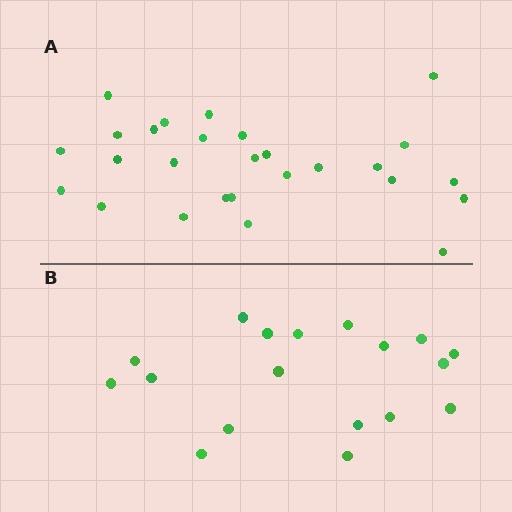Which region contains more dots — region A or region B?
Region A (the top region) has more dots.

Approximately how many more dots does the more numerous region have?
Region A has roughly 8 or so more dots than region B.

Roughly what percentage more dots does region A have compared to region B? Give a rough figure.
About 50% more.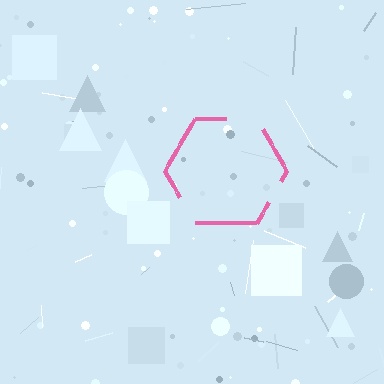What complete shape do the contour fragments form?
The contour fragments form a hexagon.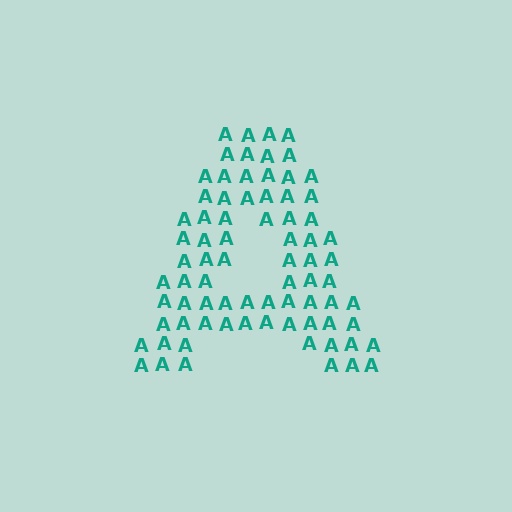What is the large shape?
The large shape is the letter A.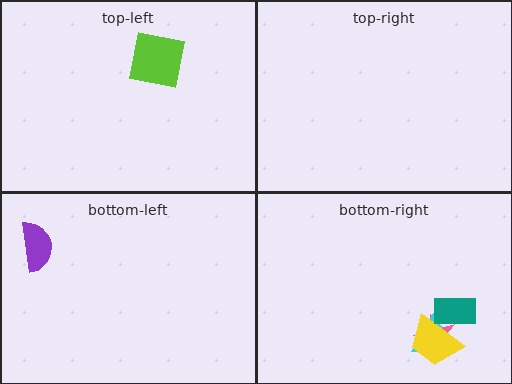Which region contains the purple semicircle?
The bottom-left region.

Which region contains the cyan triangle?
The bottom-right region.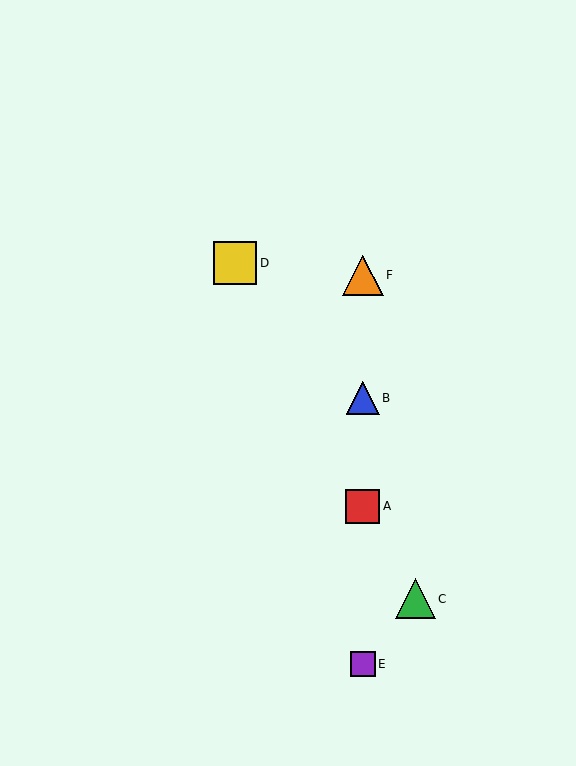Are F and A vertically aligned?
Yes, both are at x≈363.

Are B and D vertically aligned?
No, B is at x≈363 and D is at x≈235.